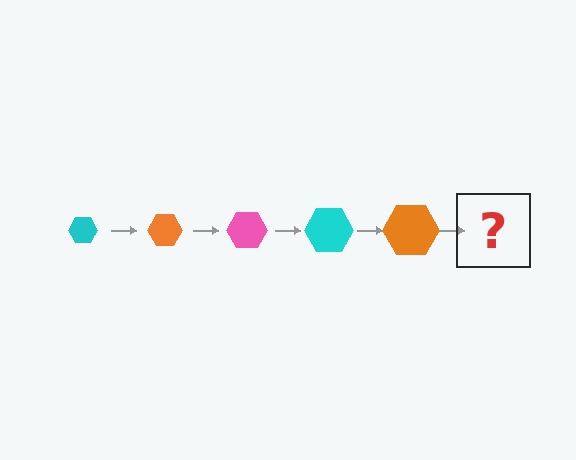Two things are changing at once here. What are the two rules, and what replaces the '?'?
The two rules are that the hexagon grows larger each step and the color cycles through cyan, orange, and pink. The '?' should be a pink hexagon, larger than the previous one.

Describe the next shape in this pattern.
It should be a pink hexagon, larger than the previous one.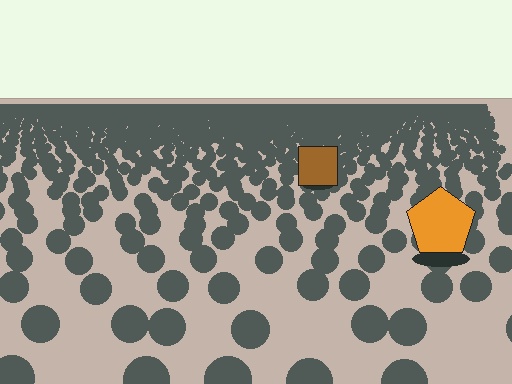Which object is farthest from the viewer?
The brown square is farthest from the viewer. It appears smaller and the ground texture around it is denser.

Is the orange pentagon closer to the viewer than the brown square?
Yes. The orange pentagon is closer — you can tell from the texture gradient: the ground texture is coarser near it.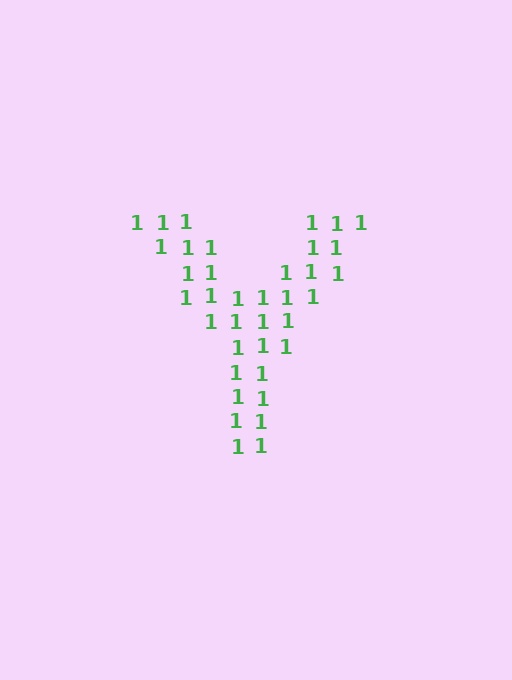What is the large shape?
The large shape is the letter Y.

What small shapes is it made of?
It is made of small digit 1's.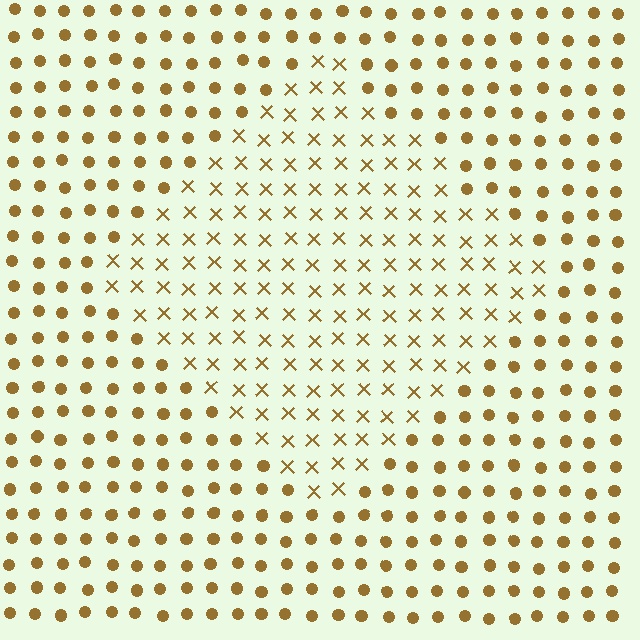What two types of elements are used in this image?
The image uses X marks inside the diamond region and circles outside it.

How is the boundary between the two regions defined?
The boundary is defined by a change in element shape: X marks inside vs. circles outside. All elements share the same color and spacing.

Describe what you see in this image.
The image is filled with small brown elements arranged in a uniform grid. A diamond-shaped region contains X marks, while the surrounding area contains circles. The boundary is defined purely by the change in element shape.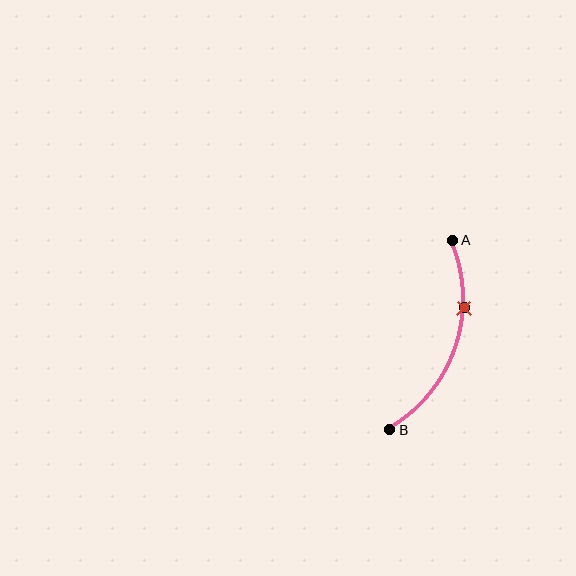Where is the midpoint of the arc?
The arc midpoint is the point on the curve farthest from the straight line joining A and B. It sits to the right of that line.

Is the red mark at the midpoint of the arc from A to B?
No. The red mark lies on the arc but is closer to endpoint A. The arc midpoint would be at the point on the curve equidistant along the arc from both A and B.